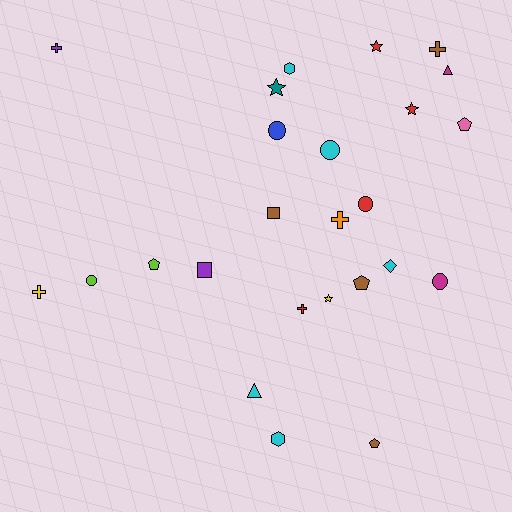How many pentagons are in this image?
There are 4 pentagons.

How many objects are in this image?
There are 25 objects.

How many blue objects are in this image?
There is 1 blue object.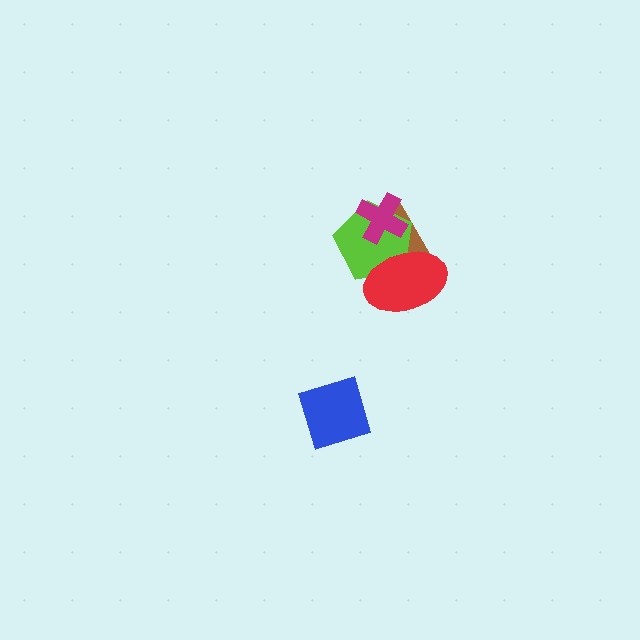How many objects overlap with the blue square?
0 objects overlap with the blue square.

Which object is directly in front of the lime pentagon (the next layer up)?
The magenta cross is directly in front of the lime pentagon.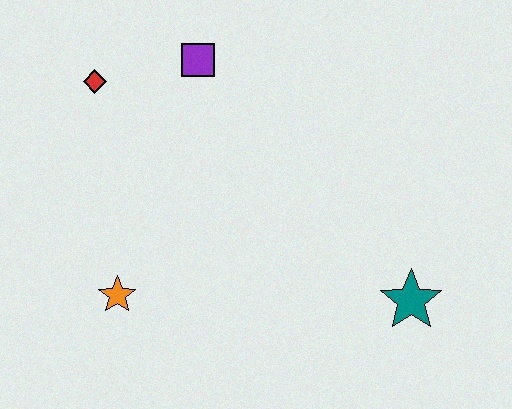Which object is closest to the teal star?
The orange star is closest to the teal star.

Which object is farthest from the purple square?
The teal star is farthest from the purple square.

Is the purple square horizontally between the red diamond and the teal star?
Yes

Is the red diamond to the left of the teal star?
Yes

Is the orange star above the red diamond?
No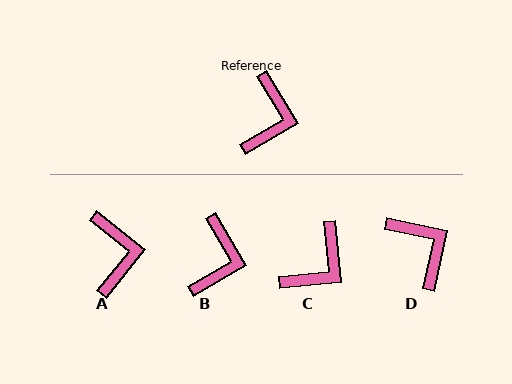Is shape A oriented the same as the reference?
No, it is off by about 20 degrees.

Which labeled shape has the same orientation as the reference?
B.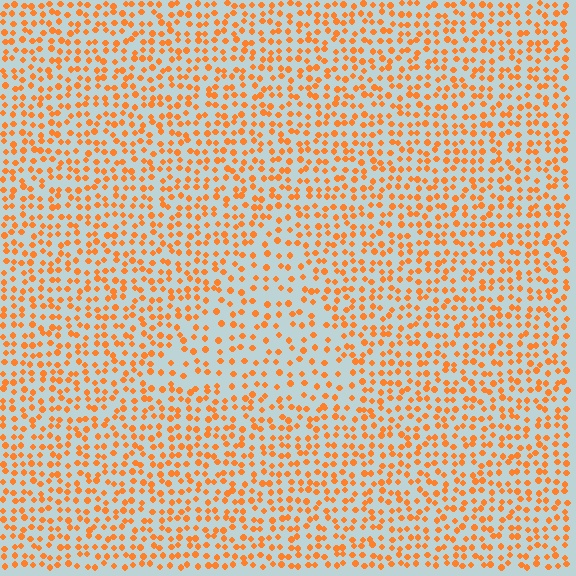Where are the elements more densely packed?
The elements are more densely packed outside the triangle boundary.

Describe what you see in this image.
The image contains small orange elements arranged at two different densities. A triangle-shaped region is visible where the elements are less densely packed than the surrounding area.